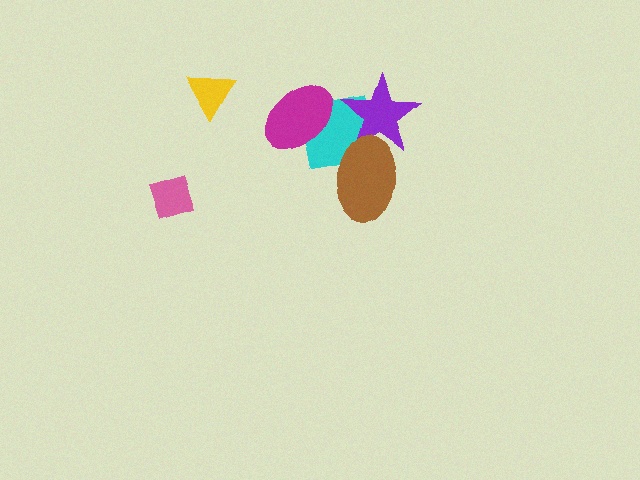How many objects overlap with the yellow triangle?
0 objects overlap with the yellow triangle.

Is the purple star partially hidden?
Yes, it is partially covered by another shape.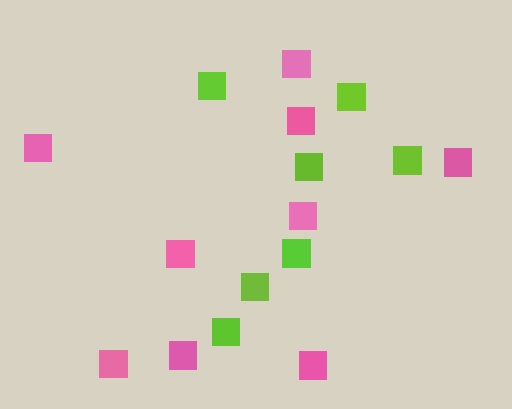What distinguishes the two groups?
There are 2 groups: one group of lime squares (7) and one group of pink squares (9).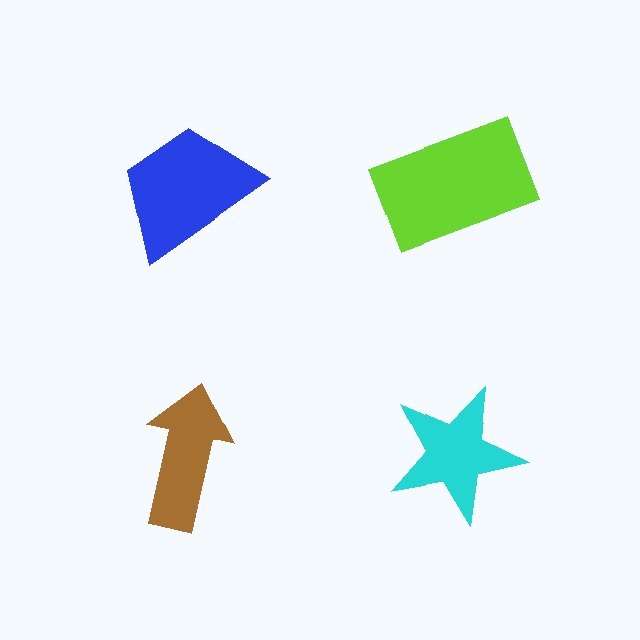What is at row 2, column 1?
A brown arrow.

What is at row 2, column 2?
A cyan star.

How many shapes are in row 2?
2 shapes.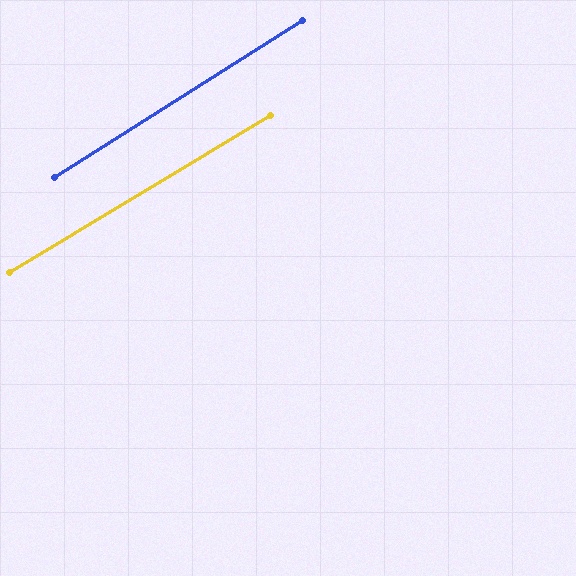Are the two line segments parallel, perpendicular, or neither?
Parallel — their directions differ by only 1.4°.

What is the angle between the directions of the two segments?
Approximately 1 degree.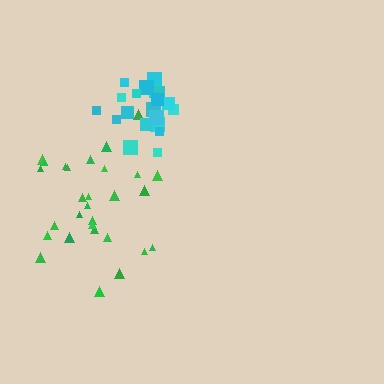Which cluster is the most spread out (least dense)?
Green.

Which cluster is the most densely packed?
Cyan.